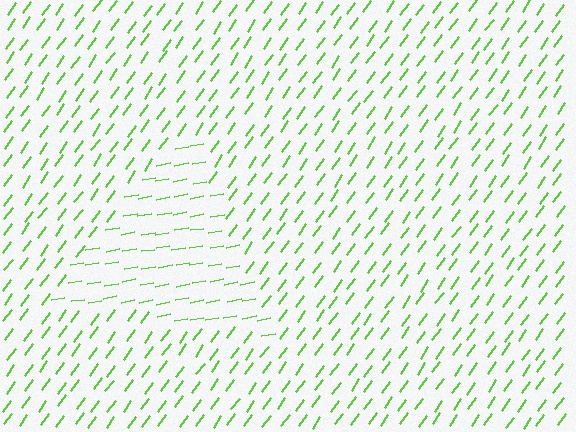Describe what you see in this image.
The image is filled with small lime line segments. A triangle region in the image has lines oriented differently from the surrounding lines, creating a visible texture boundary.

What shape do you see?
I see a triangle.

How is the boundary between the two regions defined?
The boundary is defined purely by a change in line orientation (approximately 45 degrees difference). All lines are the same color and thickness.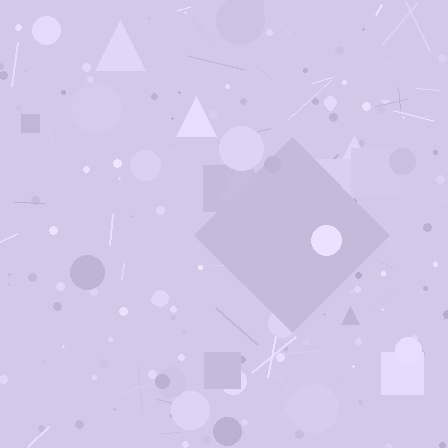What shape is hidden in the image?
A diamond is hidden in the image.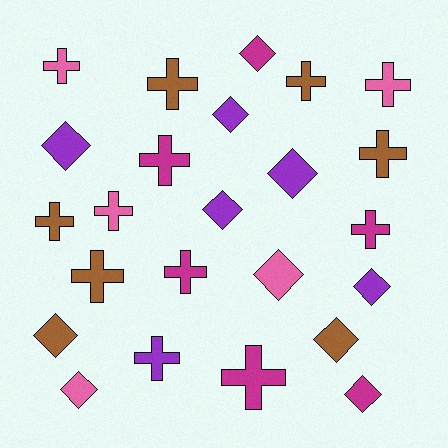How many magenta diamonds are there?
There are 2 magenta diamonds.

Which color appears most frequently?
Brown, with 7 objects.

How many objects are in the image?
There are 24 objects.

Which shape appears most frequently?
Cross, with 13 objects.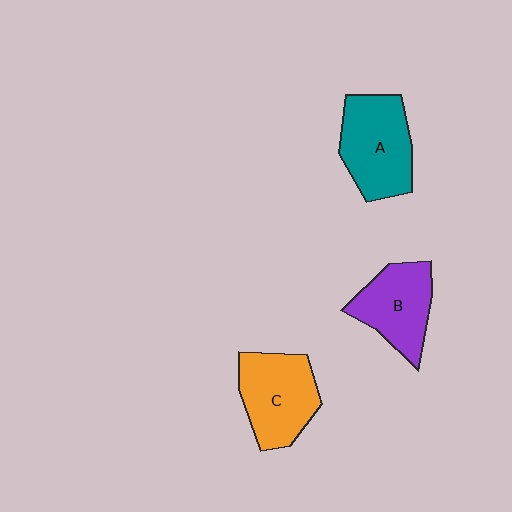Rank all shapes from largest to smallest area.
From largest to smallest: A (teal), C (orange), B (purple).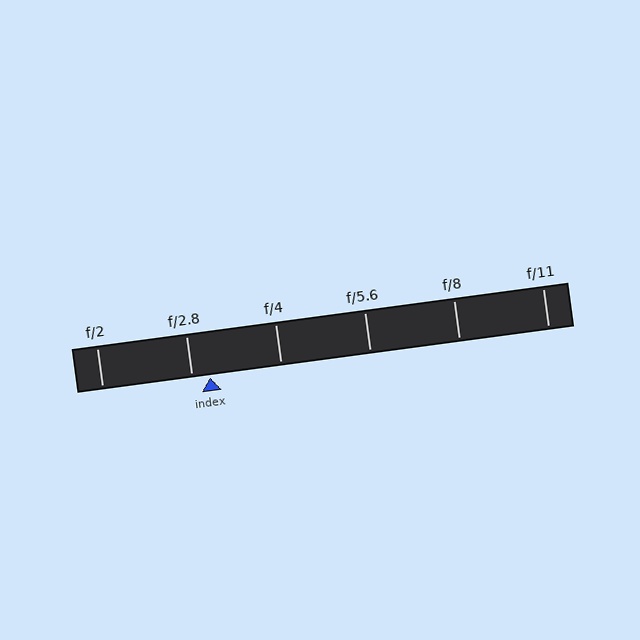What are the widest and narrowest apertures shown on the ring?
The widest aperture shown is f/2 and the narrowest is f/11.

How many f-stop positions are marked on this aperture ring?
There are 6 f-stop positions marked.